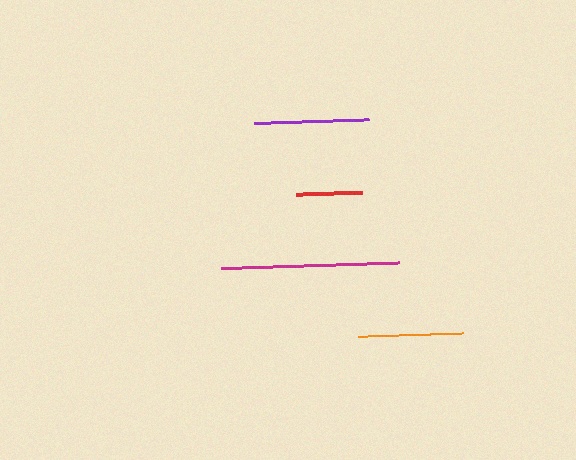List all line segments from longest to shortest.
From longest to shortest: magenta, purple, orange, red.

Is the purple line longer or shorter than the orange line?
The purple line is longer than the orange line.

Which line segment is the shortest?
The red line is the shortest at approximately 66 pixels.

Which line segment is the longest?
The magenta line is the longest at approximately 178 pixels.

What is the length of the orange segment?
The orange segment is approximately 105 pixels long.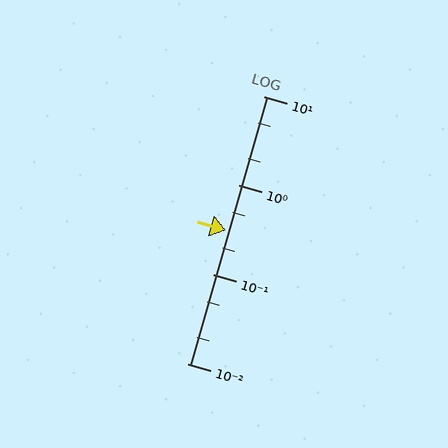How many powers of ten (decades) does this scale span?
The scale spans 3 decades, from 0.01 to 10.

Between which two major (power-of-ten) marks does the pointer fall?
The pointer is between 0.1 and 1.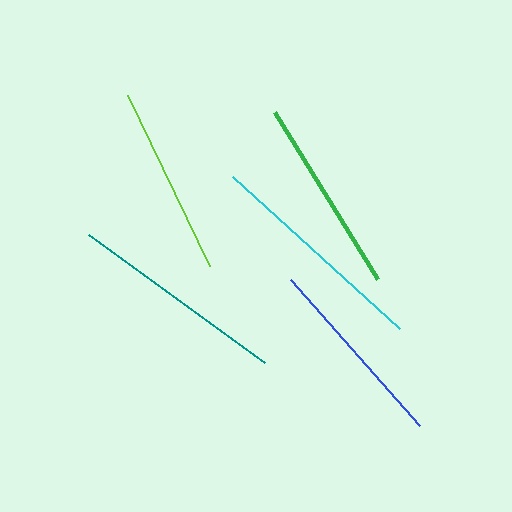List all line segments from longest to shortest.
From longest to shortest: cyan, teal, green, blue, lime.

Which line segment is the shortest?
The lime line is the shortest at approximately 189 pixels.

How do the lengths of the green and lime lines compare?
The green and lime lines are approximately the same length.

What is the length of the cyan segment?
The cyan segment is approximately 226 pixels long.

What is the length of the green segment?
The green segment is approximately 197 pixels long.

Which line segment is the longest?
The cyan line is the longest at approximately 226 pixels.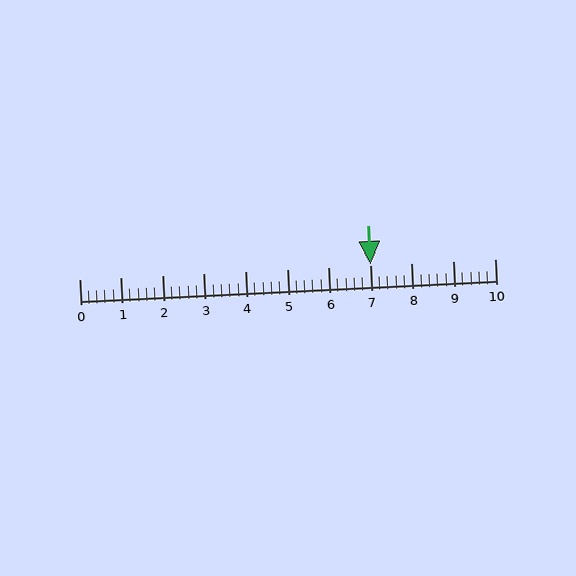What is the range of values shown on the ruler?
The ruler shows values from 0 to 10.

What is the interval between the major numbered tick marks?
The major tick marks are spaced 1 units apart.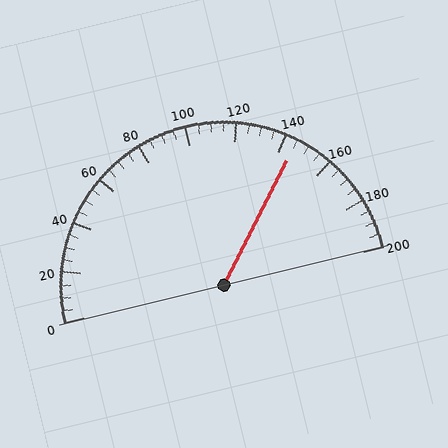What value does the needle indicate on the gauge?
The needle indicates approximately 145.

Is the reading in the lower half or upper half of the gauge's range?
The reading is in the upper half of the range (0 to 200).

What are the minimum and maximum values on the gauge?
The gauge ranges from 0 to 200.